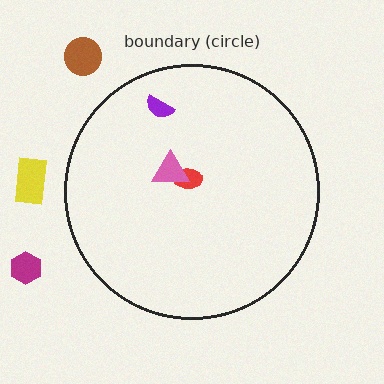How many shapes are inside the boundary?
3 inside, 3 outside.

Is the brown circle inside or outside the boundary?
Outside.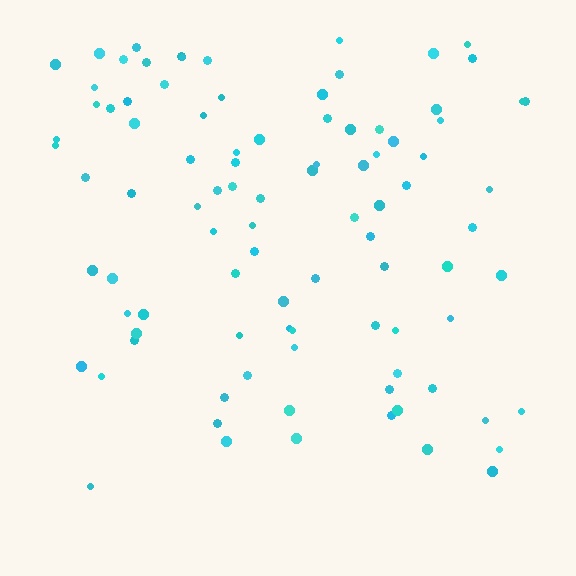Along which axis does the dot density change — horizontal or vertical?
Vertical.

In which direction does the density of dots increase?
From bottom to top, with the top side densest.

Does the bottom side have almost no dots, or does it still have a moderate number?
Still a moderate number, just noticeably fewer than the top.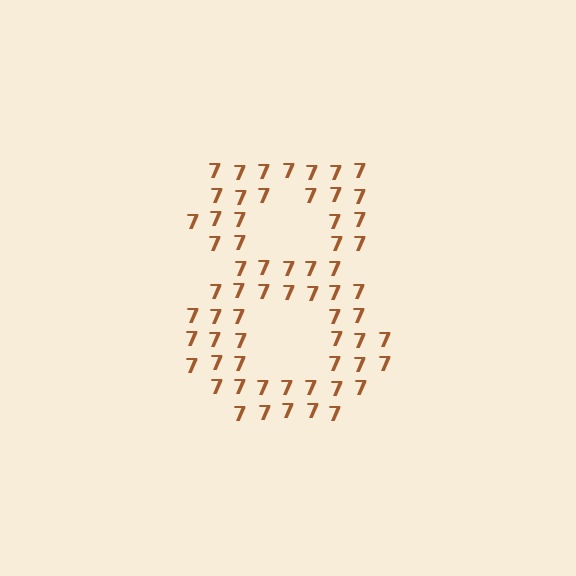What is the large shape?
The large shape is the digit 8.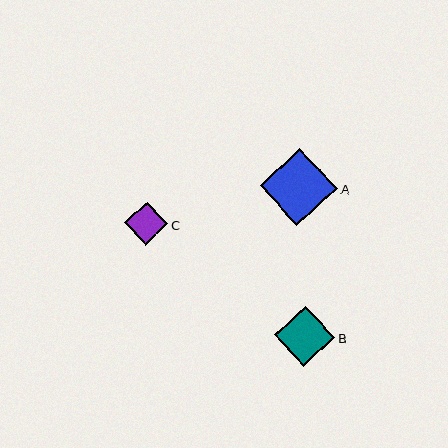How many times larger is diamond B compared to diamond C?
Diamond B is approximately 1.4 times the size of diamond C.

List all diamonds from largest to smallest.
From largest to smallest: A, B, C.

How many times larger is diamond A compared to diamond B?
Diamond A is approximately 1.3 times the size of diamond B.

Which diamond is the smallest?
Diamond C is the smallest with a size of approximately 43 pixels.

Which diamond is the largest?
Diamond A is the largest with a size of approximately 77 pixels.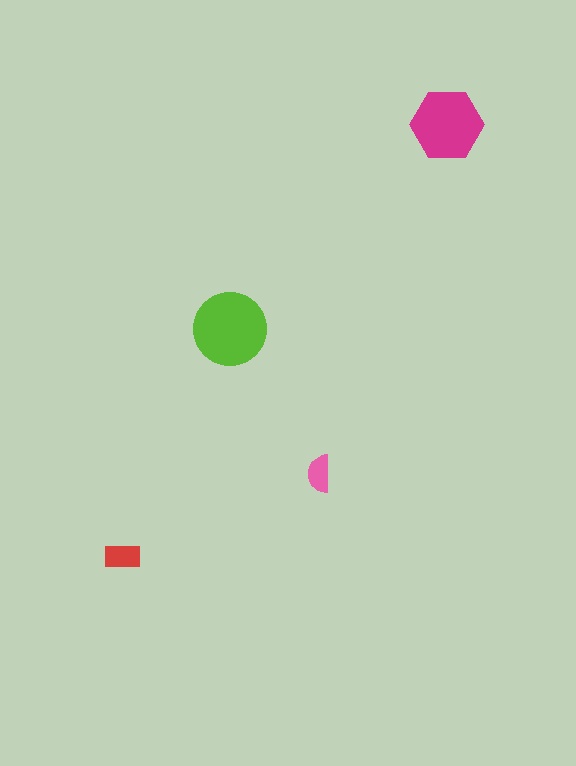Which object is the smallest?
The pink semicircle.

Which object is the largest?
The lime circle.